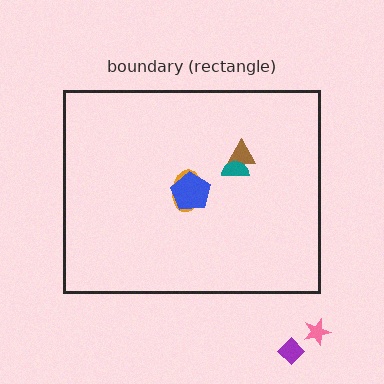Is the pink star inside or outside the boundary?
Outside.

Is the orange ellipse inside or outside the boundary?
Inside.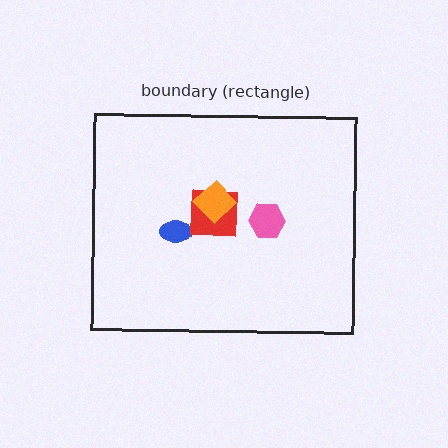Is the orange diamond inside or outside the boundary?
Inside.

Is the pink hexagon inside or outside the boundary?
Inside.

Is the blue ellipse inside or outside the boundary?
Inside.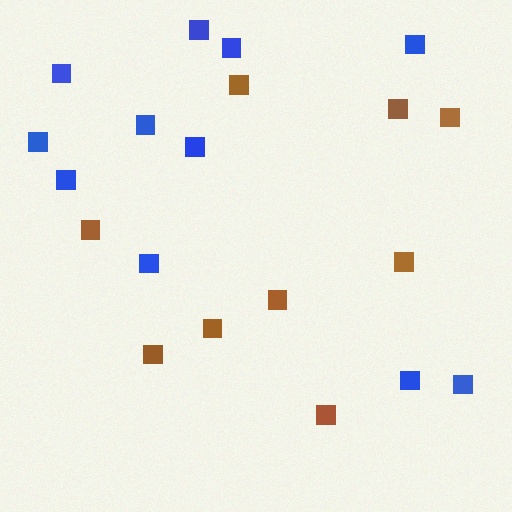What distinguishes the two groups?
There are 2 groups: one group of brown squares (9) and one group of blue squares (11).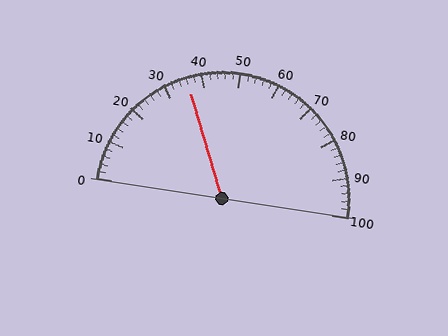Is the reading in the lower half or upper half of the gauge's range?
The reading is in the lower half of the range (0 to 100).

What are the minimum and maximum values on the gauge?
The gauge ranges from 0 to 100.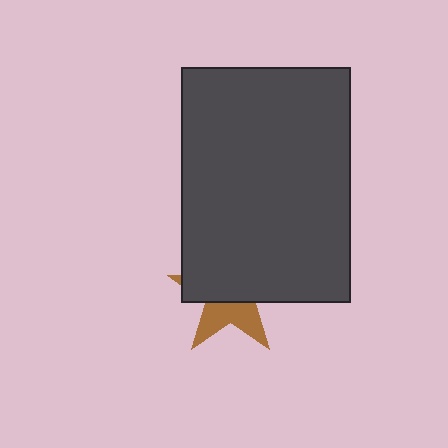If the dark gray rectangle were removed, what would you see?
You would see the complete brown star.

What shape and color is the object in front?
The object in front is a dark gray rectangle.